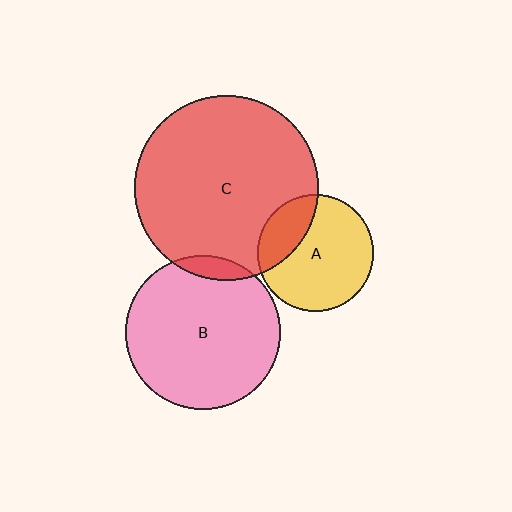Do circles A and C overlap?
Yes.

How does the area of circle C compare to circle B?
Approximately 1.4 times.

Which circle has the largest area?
Circle C (red).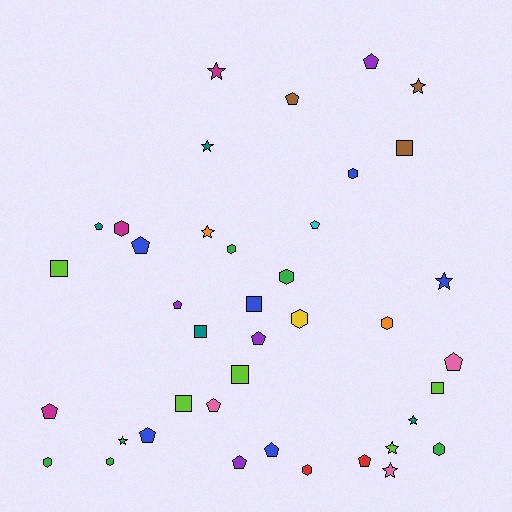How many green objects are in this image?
There are 6 green objects.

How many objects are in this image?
There are 40 objects.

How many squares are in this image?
There are 7 squares.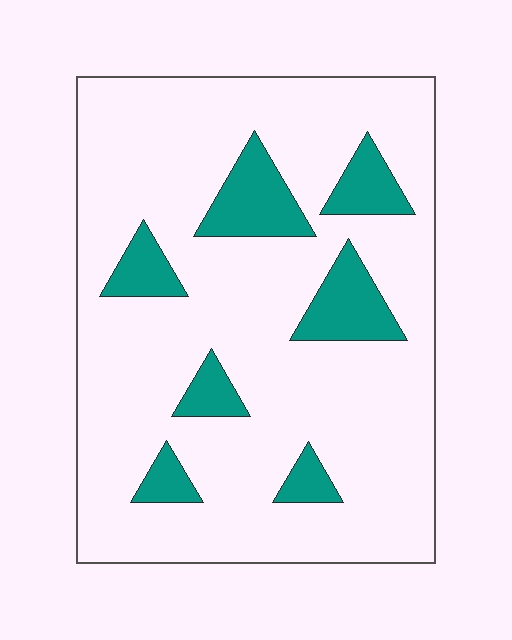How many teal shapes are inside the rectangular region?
7.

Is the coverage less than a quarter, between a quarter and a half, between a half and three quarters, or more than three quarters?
Less than a quarter.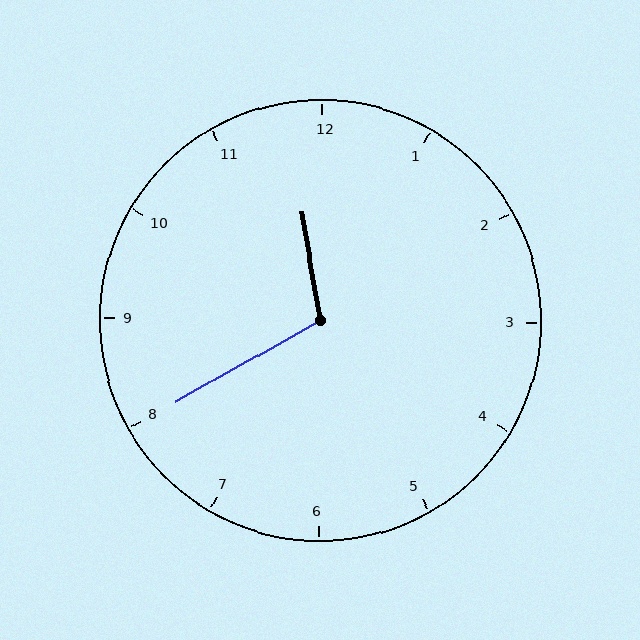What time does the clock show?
11:40.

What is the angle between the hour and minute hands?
Approximately 110 degrees.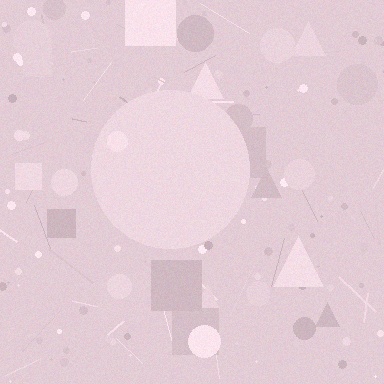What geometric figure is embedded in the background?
A circle is embedded in the background.